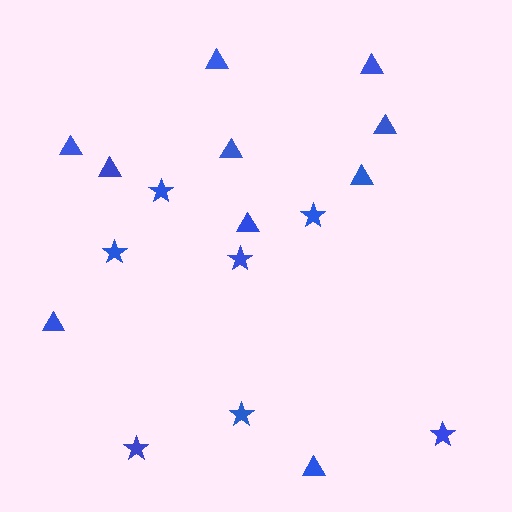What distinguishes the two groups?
There are 2 groups: one group of triangles (10) and one group of stars (7).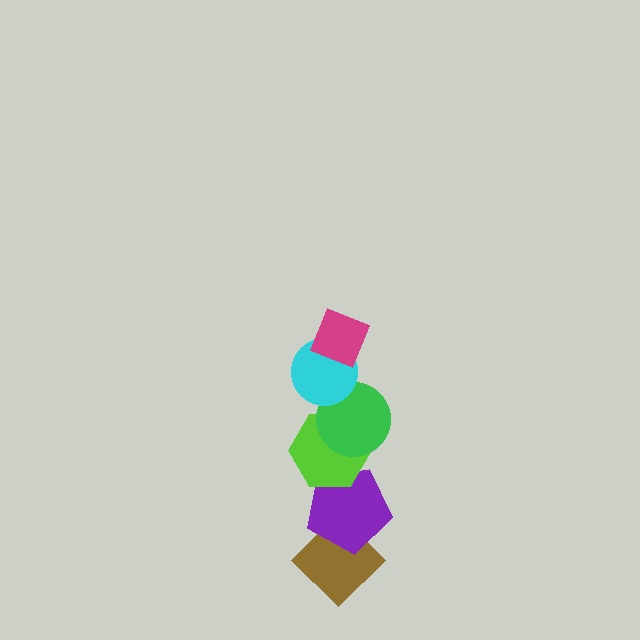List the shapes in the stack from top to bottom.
From top to bottom: the magenta diamond, the cyan circle, the green circle, the lime hexagon, the purple pentagon, the brown diamond.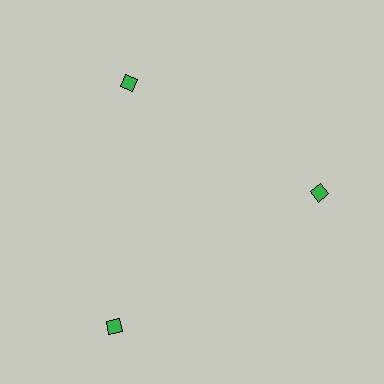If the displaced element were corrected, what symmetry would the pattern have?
It would have 3-fold rotational symmetry — the pattern would map onto itself every 120 degrees.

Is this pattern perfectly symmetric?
No. The 3 green diamonds are arranged in a ring, but one element near the 7 o'clock position is pushed outward from the center, breaking the 3-fold rotational symmetry.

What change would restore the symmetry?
The symmetry would be restored by moving it inward, back onto the ring so that all 3 diamonds sit at equal angles and equal distance from the center.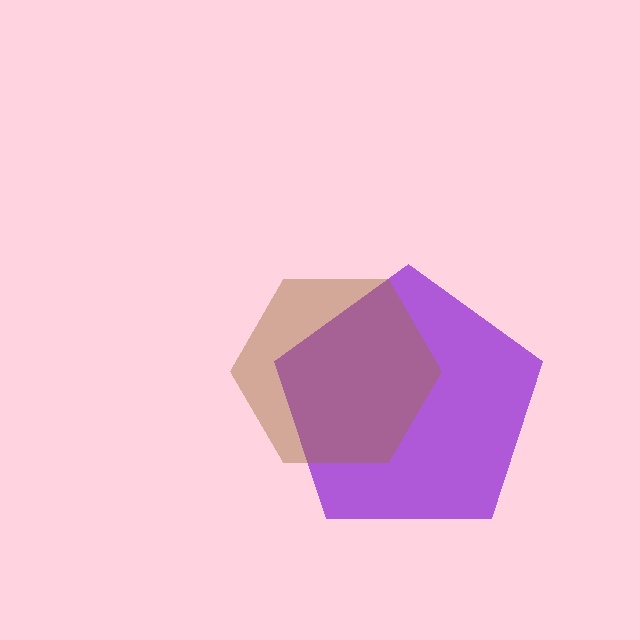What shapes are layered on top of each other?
The layered shapes are: a purple pentagon, a brown hexagon.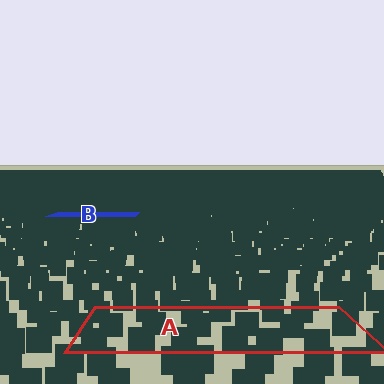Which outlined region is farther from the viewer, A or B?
Region B is farther from the viewer — the texture elements inside it appear smaller and more densely packed.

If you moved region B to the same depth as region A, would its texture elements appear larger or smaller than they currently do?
They would appear larger. At a closer depth, the same texture elements are projected at a bigger on-screen size.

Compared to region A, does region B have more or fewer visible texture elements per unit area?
Region B has more texture elements per unit area — they are packed more densely because it is farther away.